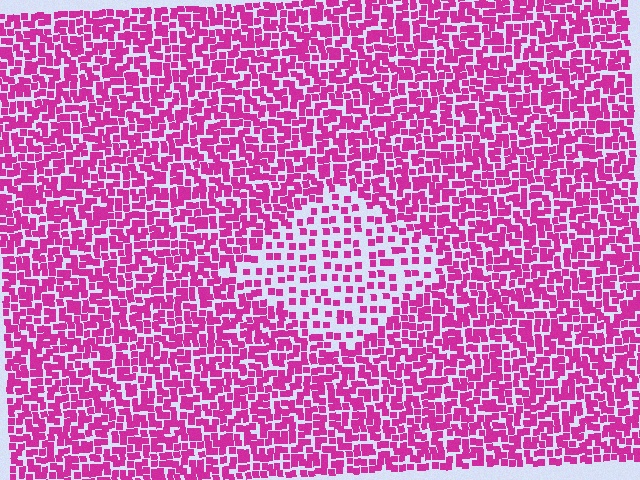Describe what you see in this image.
The image contains small magenta elements arranged at two different densities. A diamond-shaped region is visible where the elements are less densely packed than the surrounding area.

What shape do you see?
I see a diamond.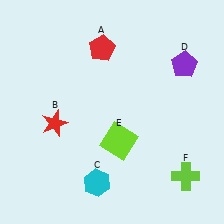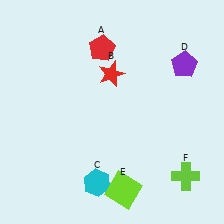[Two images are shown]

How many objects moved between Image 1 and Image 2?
2 objects moved between the two images.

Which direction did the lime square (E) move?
The lime square (E) moved down.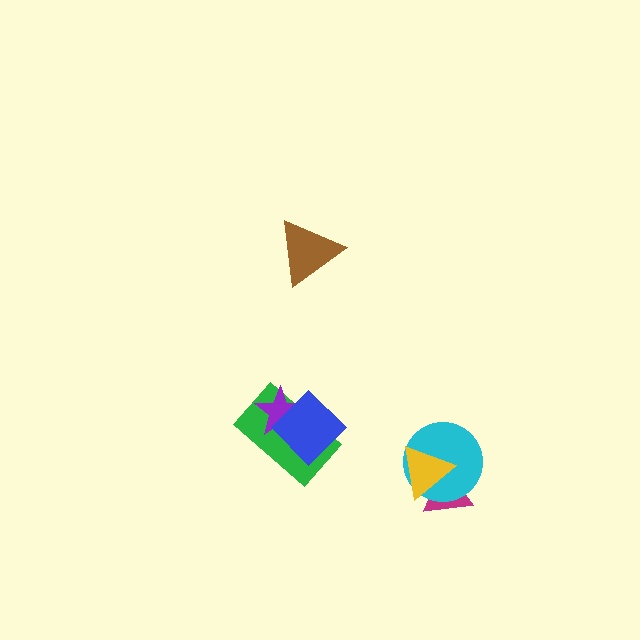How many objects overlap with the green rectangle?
2 objects overlap with the green rectangle.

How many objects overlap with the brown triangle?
0 objects overlap with the brown triangle.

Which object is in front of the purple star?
The blue diamond is in front of the purple star.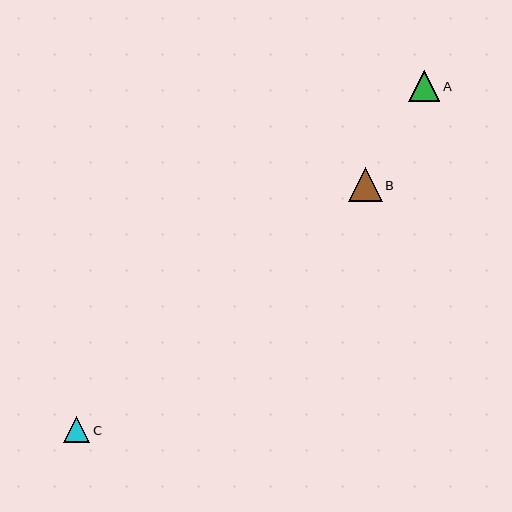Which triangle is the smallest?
Triangle C is the smallest with a size of approximately 26 pixels.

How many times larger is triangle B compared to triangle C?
Triangle B is approximately 1.3 times the size of triangle C.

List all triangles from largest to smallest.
From largest to smallest: B, A, C.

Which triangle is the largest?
Triangle B is the largest with a size of approximately 34 pixels.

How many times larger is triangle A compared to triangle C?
Triangle A is approximately 1.2 times the size of triangle C.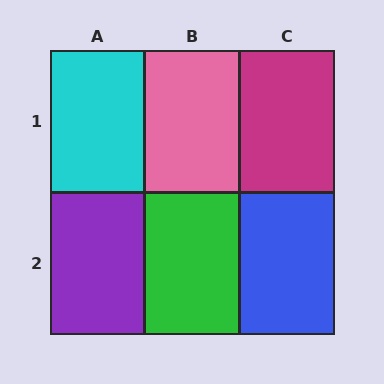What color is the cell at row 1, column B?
Pink.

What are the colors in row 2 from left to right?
Purple, green, blue.